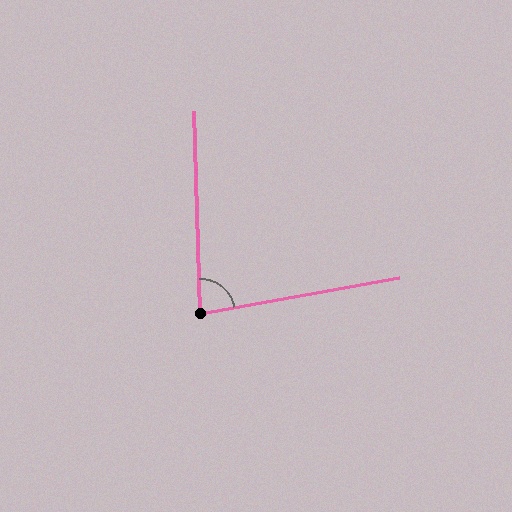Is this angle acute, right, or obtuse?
It is acute.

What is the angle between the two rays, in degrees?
Approximately 81 degrees.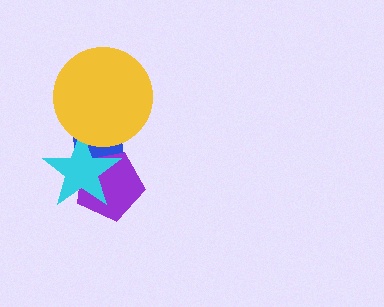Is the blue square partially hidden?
Yes, it is partially covered by another shape.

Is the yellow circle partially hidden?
No, no other shape covers it.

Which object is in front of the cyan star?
The yellow circle is in front of the cyan star.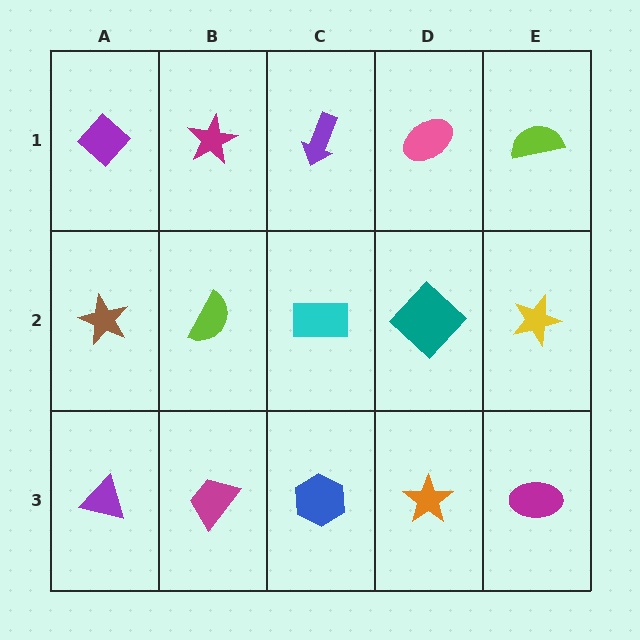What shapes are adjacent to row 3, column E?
A yellow star (row 2, column E), an orange star (row 3, column D).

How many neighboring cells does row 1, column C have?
3.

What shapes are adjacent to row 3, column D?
A teal diamond (row 2, column D), a blue hexagon (row 3, column C), a magenta ellipse (row 3, column E).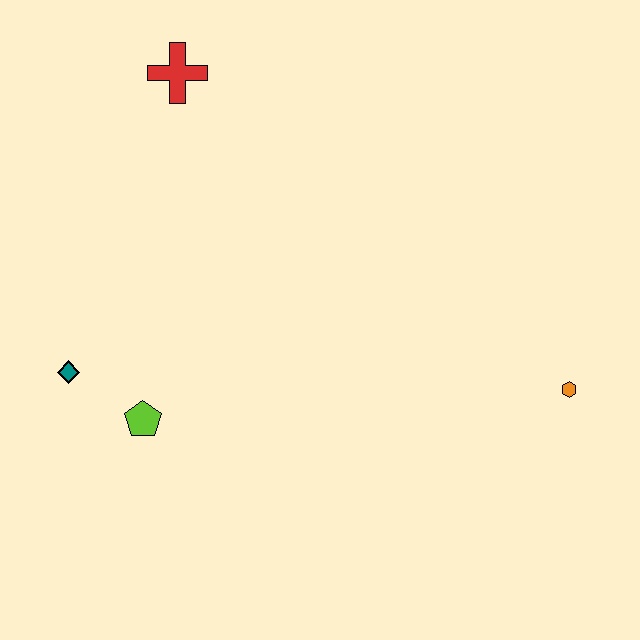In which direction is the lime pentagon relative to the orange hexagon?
The lime pentagon is to the left of the orange hexagon.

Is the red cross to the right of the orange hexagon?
No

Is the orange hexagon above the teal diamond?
No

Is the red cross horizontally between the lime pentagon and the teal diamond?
No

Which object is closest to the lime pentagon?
The teal diamond is closest to the lime pentagon.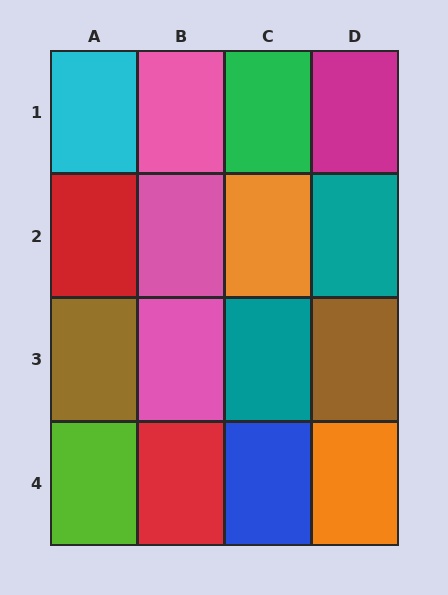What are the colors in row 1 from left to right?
Cyan, pink, green, magenta.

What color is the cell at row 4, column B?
Red.